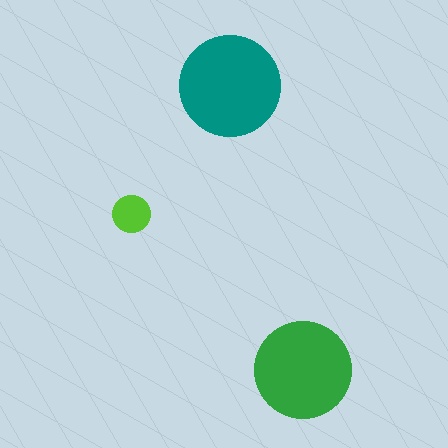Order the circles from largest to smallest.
the teal one, the green one, the lime one.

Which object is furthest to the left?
The lime circle is leftmost.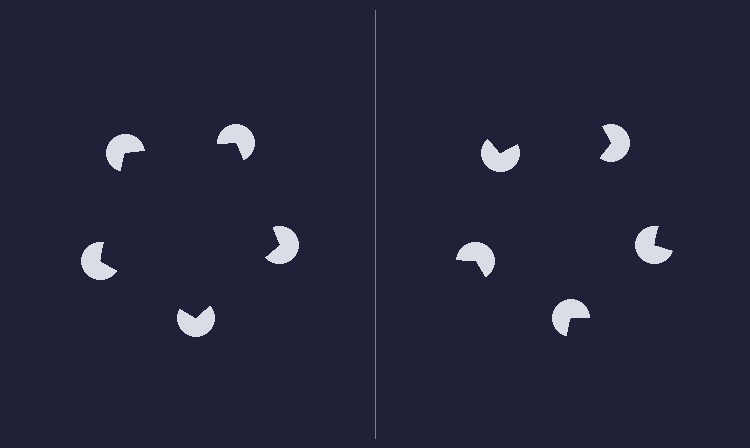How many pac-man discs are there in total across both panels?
10 — 5 on each side.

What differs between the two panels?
The pac-man discs are positioned identically on both sides; only the wedge orientations differ. On the left they align to a pentagon; on the right they are misaligned.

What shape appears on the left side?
An illusory pentagon.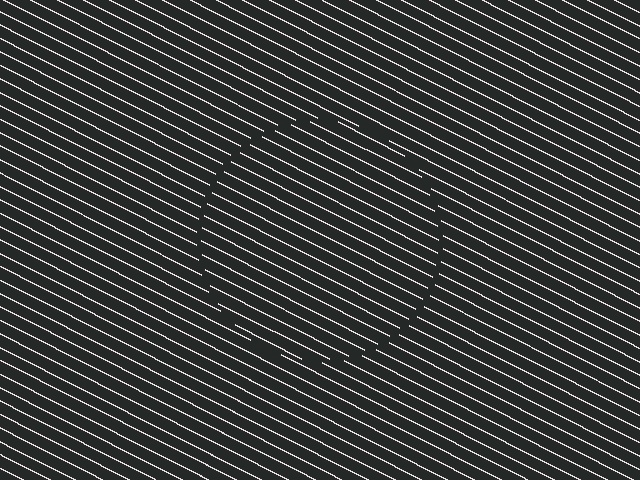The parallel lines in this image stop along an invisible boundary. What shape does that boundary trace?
An illusory circle. The interior of the shape contains the same grating, shifted by half a period — the contour is defined by the phase discontinuity where line-ends from the inner and outer gratings abut.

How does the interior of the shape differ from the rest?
The interior of the shape contains the same grating, shifted by half a period — the contour is defined by the phase discontinuity where line-ends from the inner and outer gratings abut.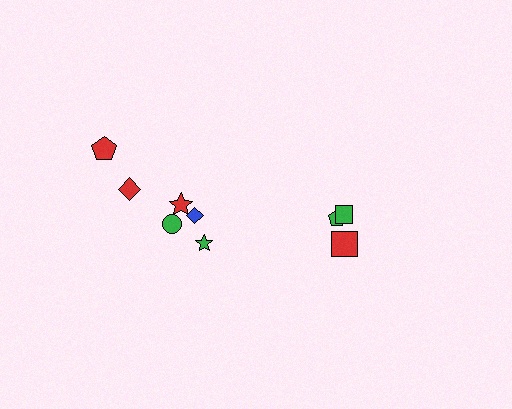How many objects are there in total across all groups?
There are 9 objects.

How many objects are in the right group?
There are 3 objects.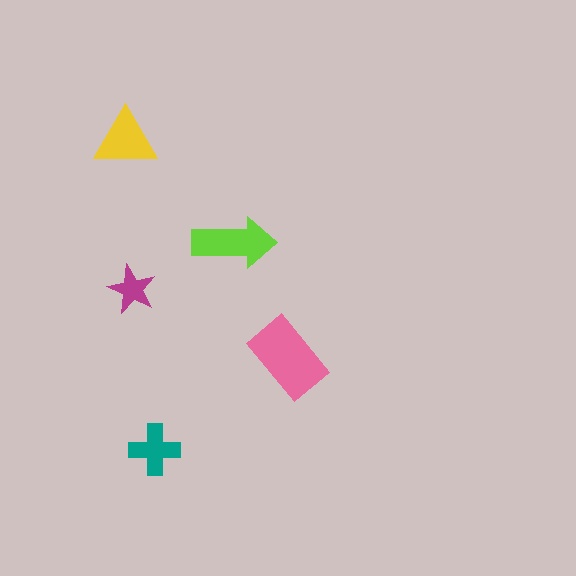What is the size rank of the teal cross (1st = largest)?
4th.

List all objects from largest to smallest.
The pink rectangle, the lime arrow, the yellow triangle, the teal cross, the magenta star.